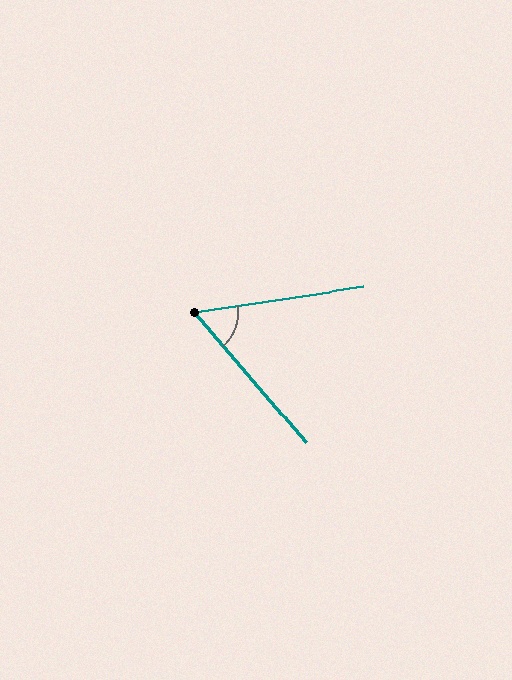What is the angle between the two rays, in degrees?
Approximately 58 degrees.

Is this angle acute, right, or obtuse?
It is acute.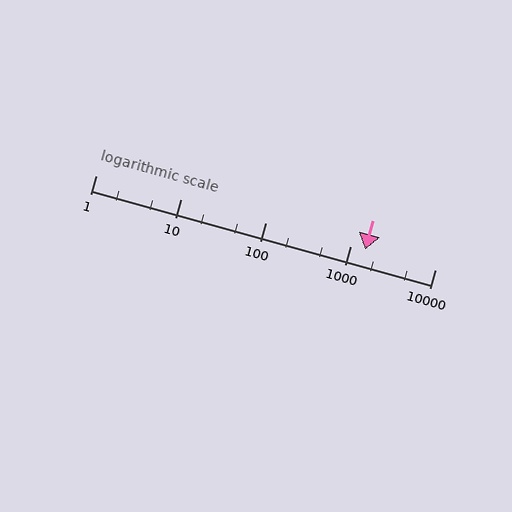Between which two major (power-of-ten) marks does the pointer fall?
The pointer is between 1000 and 10000.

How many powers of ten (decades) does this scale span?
The scale spans 4 decades, from 1 to 10000.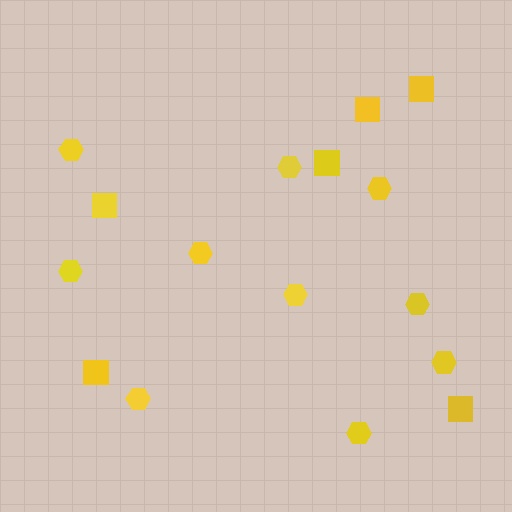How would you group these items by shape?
There are 2 groups: one group of squares (6) and one group of hexagons (10).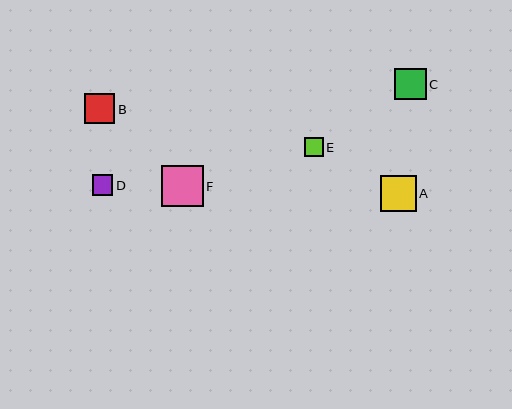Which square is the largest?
Square F is the largest with a size of approximately 41 pixels.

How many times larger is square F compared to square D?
Square F is approximately 2.1 times the size of square D.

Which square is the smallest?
Square E is the smallest with a size of approximately 19 pixels.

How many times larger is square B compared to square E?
Square B is approximately 1.6 times the size of square E.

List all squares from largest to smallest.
From largest to smallest: F, A, C, B, D, E.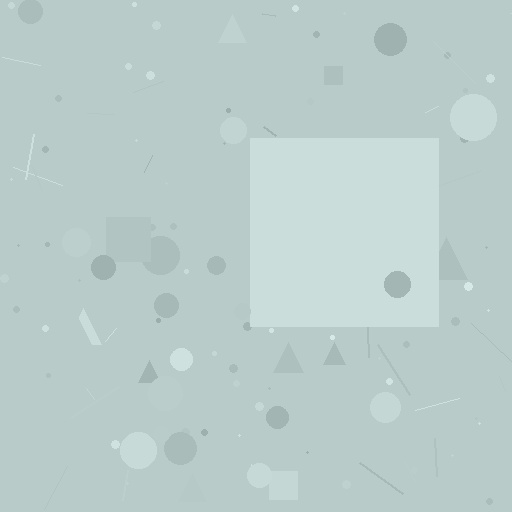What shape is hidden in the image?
A square is hidden in the image.